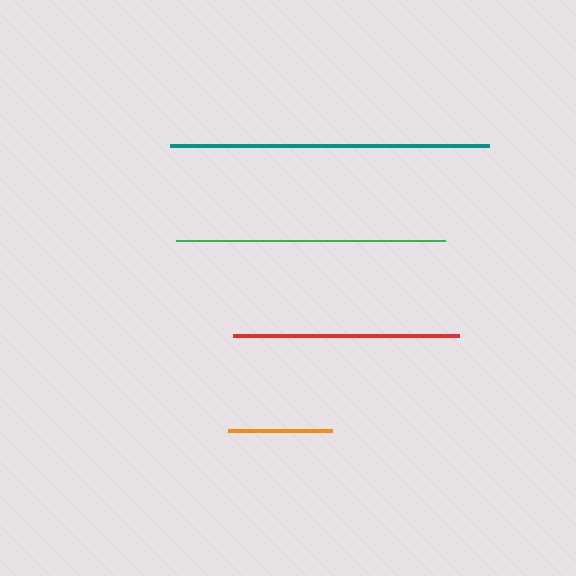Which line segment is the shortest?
The orange line is the shortest at approximately 104 pixels.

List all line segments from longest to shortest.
From longest to shortest: teal, green, red, orange.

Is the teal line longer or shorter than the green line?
The teal line is longer than the green line.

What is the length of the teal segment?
The teal segment is approximately 320 pixels long.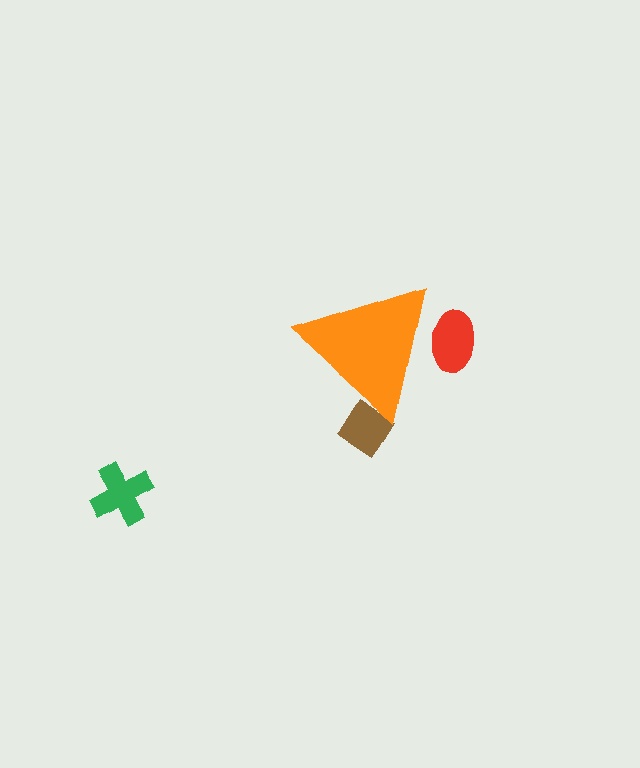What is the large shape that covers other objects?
An orange triangle.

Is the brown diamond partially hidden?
Yes, the brown diamond is partially hidden behind the orange triangle.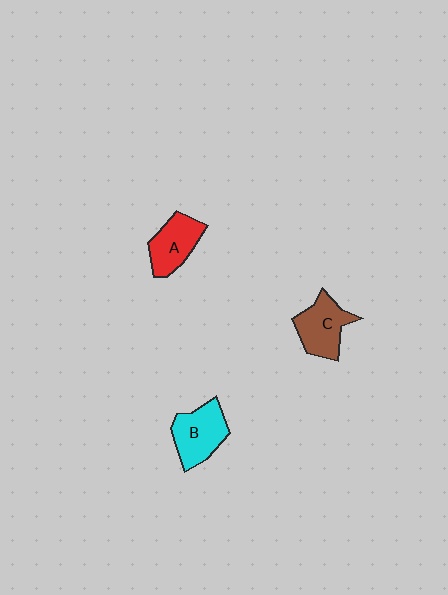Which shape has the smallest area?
Shape A (red).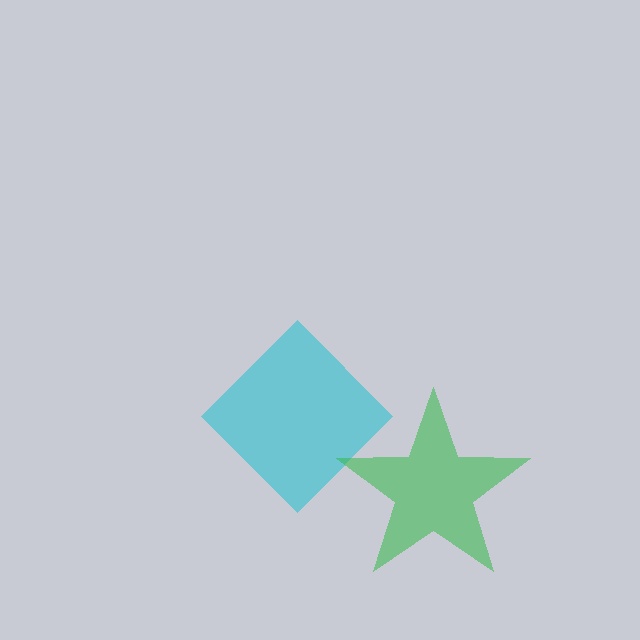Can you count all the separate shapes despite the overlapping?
Yes, there are 2 separate shapes.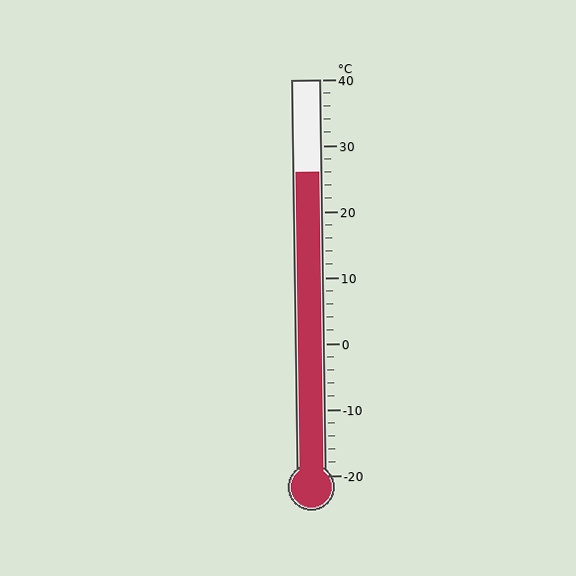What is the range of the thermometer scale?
The thermometer scale ranges from -20°C to 40°C.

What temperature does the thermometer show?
The thermometer shows approximately 26°C.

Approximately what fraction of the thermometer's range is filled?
The thermometer is filled to approximately 75% of its range.